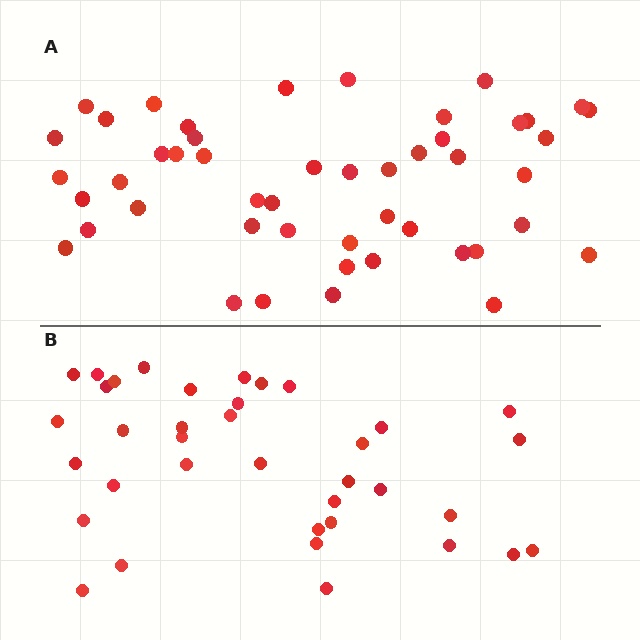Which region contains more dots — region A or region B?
Region A (the top region) has more dots.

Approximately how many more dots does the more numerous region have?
Region A has roughly 12 or so more dots than region B.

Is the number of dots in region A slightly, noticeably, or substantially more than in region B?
Region A has noticeably more, but not dramatically so. The ratio is roughly 1.3 to 1.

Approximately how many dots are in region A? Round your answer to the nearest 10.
About 50 dots. (The exact count is 48, which rounds to 50.)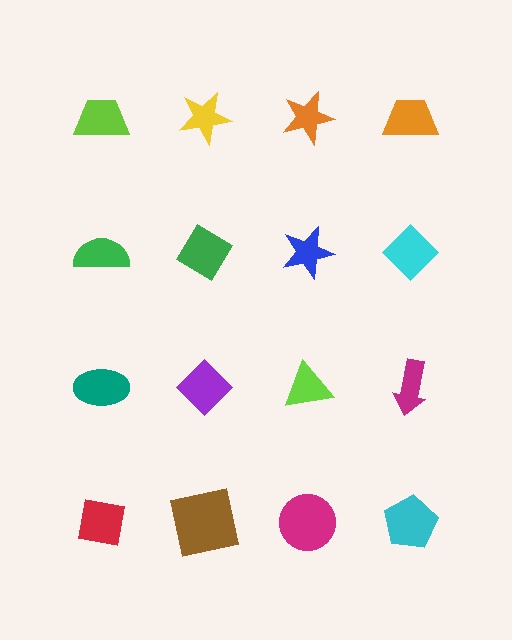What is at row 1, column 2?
A yellow star.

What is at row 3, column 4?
A magenta arrow.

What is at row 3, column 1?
A teal ellipse.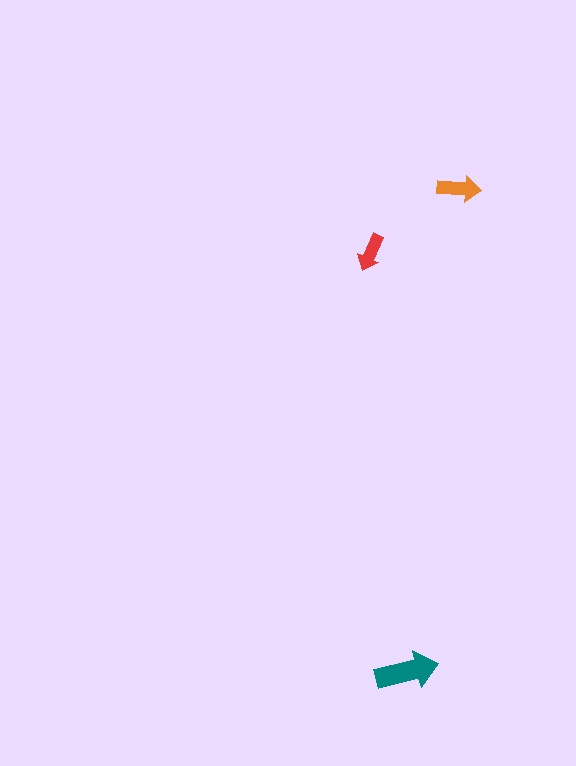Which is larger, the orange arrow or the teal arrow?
The teal one.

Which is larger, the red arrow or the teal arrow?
The teal one.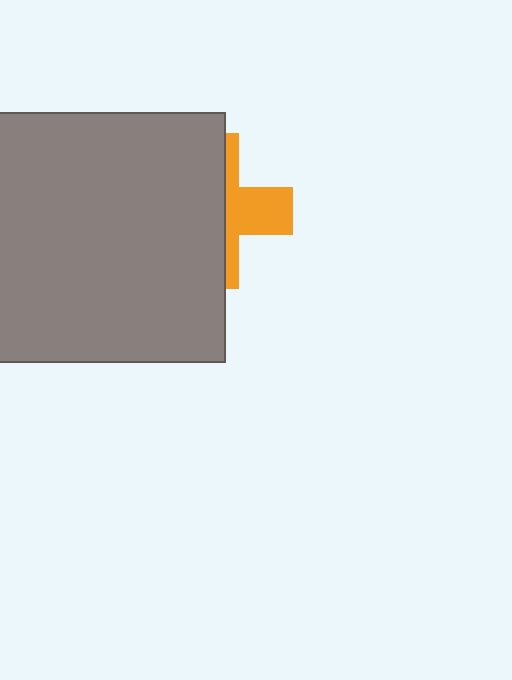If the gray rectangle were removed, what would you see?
You would see the complete orange cross.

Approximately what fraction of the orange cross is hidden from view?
Roughly 62% of the orange cross is hidden behind the gray rectangle.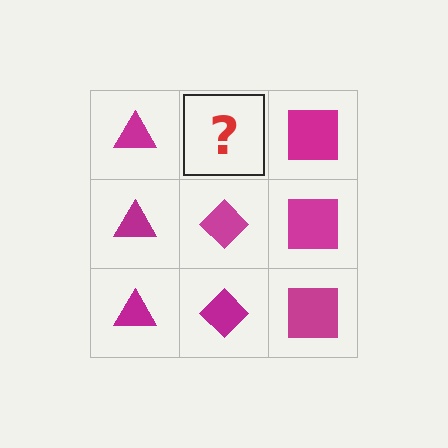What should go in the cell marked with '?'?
The missing cell should contain a magenta diamond.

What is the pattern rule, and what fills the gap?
The rule is that each column has a consistent shape. The gap should be filled with a magenta diamond.